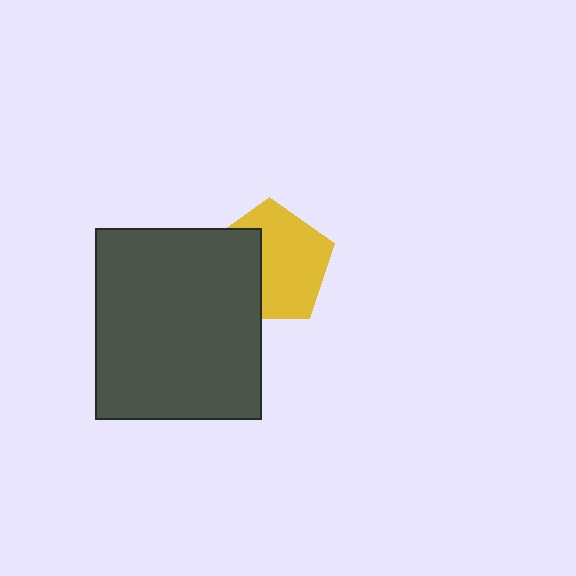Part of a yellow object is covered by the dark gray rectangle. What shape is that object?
It is a pentagon.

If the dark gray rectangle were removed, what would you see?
You would see the complete yellow pentagon.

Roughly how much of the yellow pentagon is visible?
About half of it is visible (roughly 63%).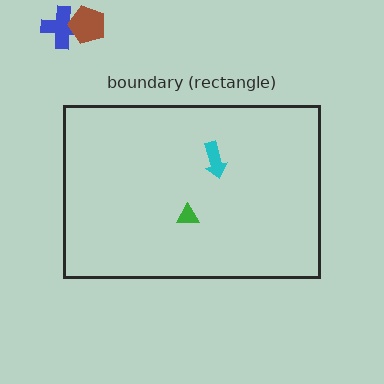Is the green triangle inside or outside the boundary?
Inside.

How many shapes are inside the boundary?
2 inside, 2 outside.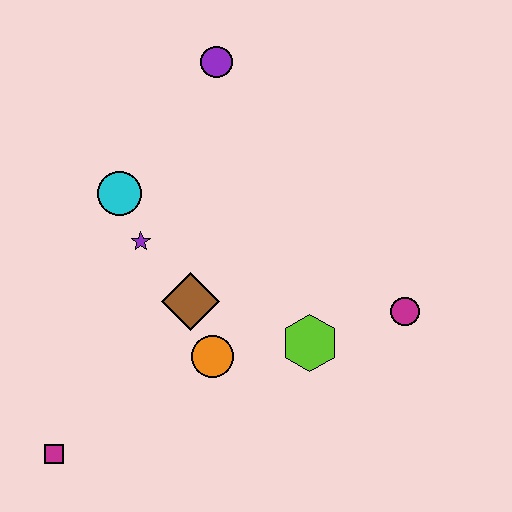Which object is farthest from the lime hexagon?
The purple circle is farthest from the lime hexagon.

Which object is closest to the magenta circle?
The lime hexagon is closest to the magenta circle.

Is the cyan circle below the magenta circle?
No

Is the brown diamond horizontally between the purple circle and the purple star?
Yes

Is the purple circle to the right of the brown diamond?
Yes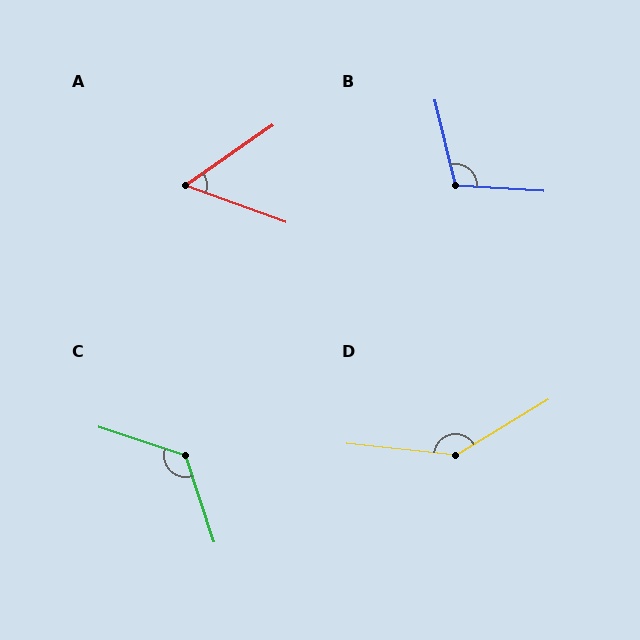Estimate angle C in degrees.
Approximately 126 degrees.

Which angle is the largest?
D, at approximately 142 degrees.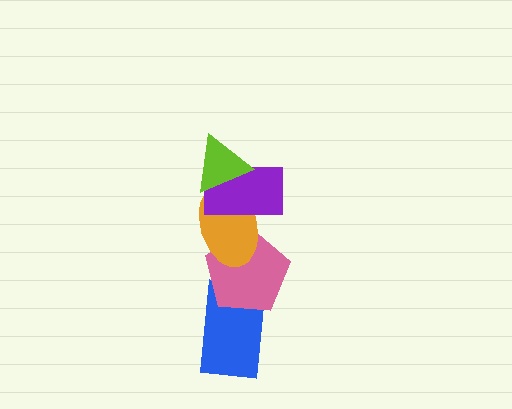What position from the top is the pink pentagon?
The pink pentagon is 4th from the top.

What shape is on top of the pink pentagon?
The orange ellipse is on top of the pink pentagon.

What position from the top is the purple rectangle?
The purple rectangle is 2nd from the top.